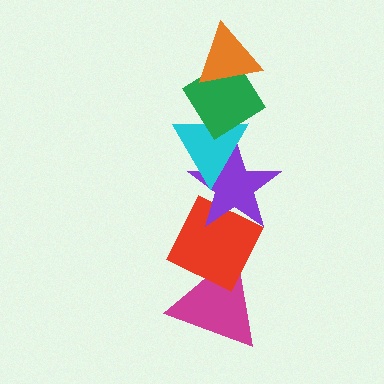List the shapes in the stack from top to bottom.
From top to bottom: the orange triangle, the green diamond, the cyan triangle, the purple star, the red diamond, the magenta triangle.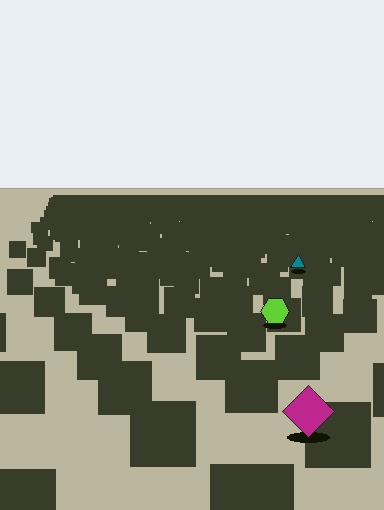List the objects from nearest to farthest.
From nearest to farthest: the magenta diamond, the lime hexagon, the teal triangle.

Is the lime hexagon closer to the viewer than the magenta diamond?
No. The magenta diamond is closer — you can tell from the texture gradient: the ground texture is coarser near it.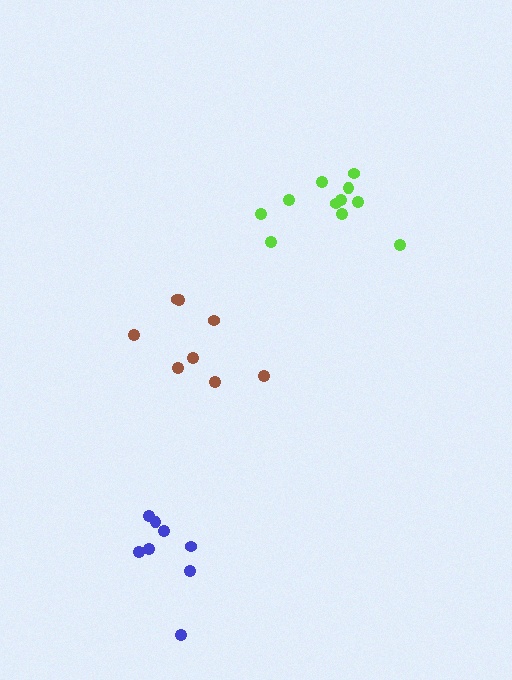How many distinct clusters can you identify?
There are 3 distinct clusters.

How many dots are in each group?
Group 1: 8 dots, Group 2: 8 dots, Group 3: 11 dots (27 total).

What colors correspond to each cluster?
The clusters are colored: brown, blue, lime.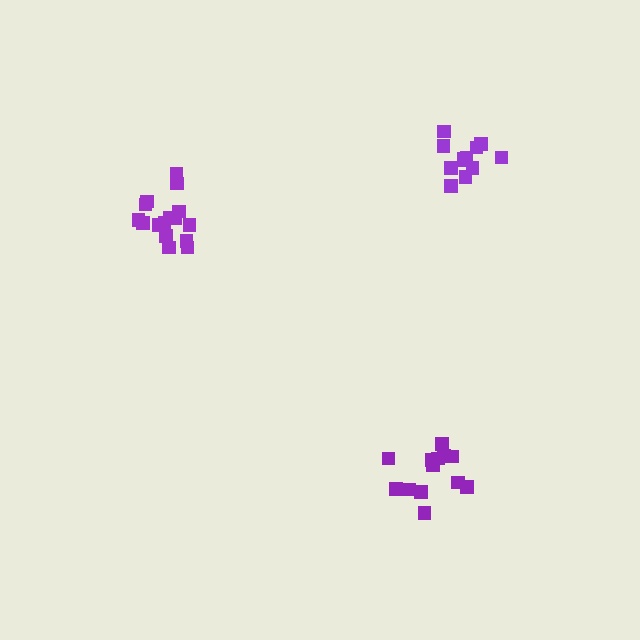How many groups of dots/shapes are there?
There are 3 groups.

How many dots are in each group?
Group 1: 17 dots, Group 2: 13 dots, Group 3: 12 dots (42 total).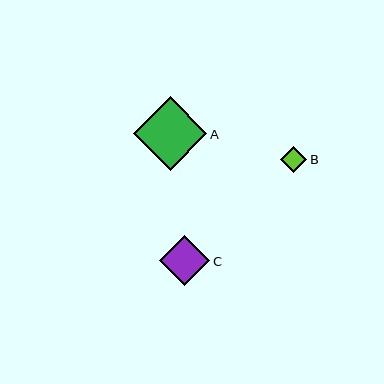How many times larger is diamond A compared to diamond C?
Diamond A is approximately 1.4 times the size of diamond C.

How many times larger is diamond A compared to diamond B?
Diamond A is approximately 2.9 times the size of diamond B.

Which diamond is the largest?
Diamond A is the largest with a size of approximately 73 pixels.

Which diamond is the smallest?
Diamond B is the smallest with a size of approximately 26 pixels.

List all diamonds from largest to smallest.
From largest to smallest: A, C, B.